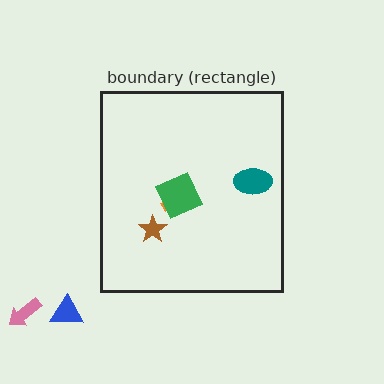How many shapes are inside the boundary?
4 inside, 2 outside.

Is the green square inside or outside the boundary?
Inside.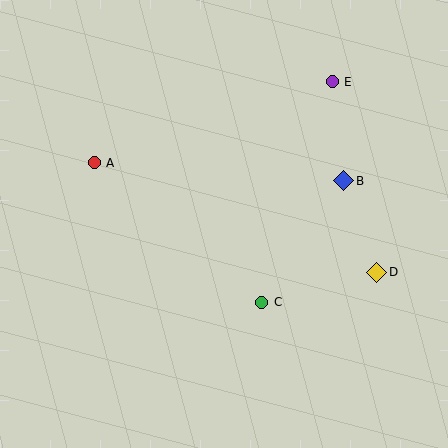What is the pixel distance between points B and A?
The distance between B and A is 250 pixels.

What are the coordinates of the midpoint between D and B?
The midpoint between D and B is at (360, 227).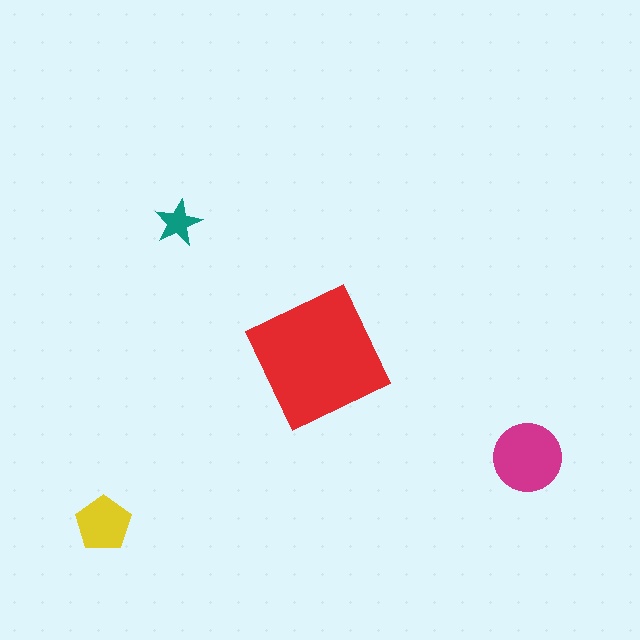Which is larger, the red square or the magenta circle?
The red square.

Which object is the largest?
The red square.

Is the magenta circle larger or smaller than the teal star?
Larger.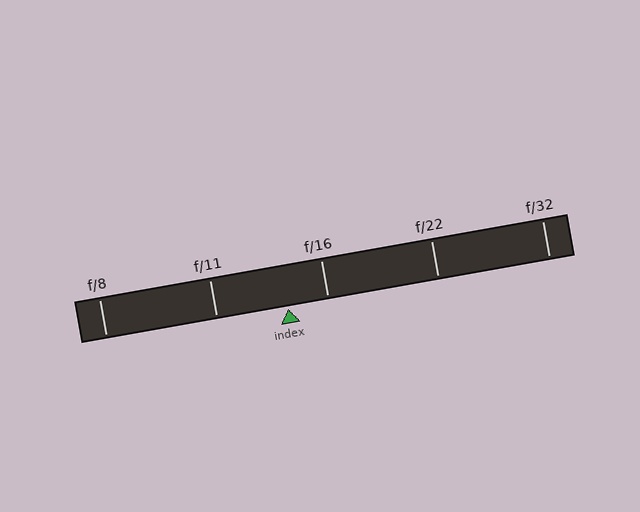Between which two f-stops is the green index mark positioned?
The index mark is between f/11 and f/16.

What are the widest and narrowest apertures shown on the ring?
The widest aperture shown is f/8 and the narrowest is f/32.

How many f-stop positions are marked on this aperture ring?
There are 5 f-stop positions marked.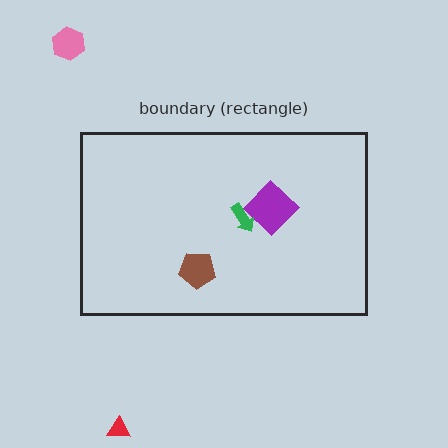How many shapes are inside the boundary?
3 inside, 2 outside.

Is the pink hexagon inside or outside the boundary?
Outside.